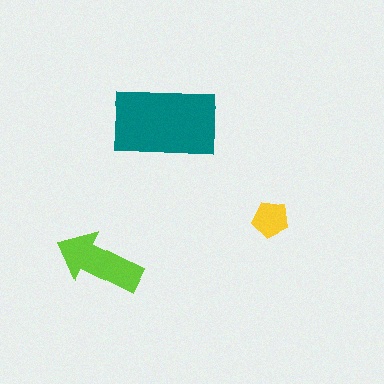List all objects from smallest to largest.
The yellow pentagon, the lime arrow, the teal rectangle.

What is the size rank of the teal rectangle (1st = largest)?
1st.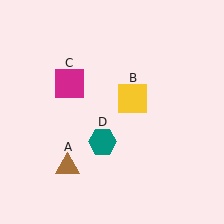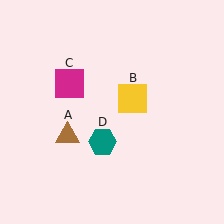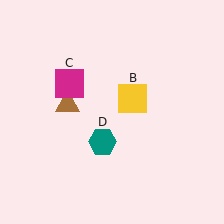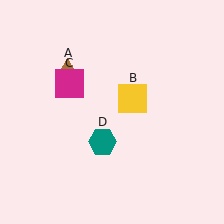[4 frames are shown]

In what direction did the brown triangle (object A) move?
The brown triangle (object A) moved up.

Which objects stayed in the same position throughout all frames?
Yellow square (object B) and magenta square (object C) and teal hexagon (object D) remained stationary.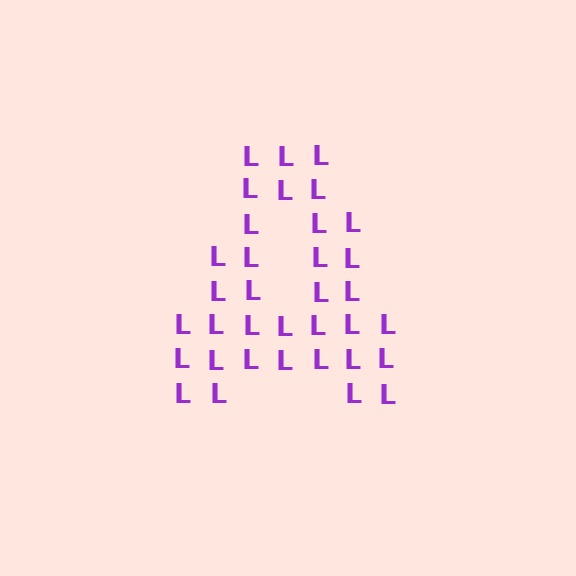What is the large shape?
The large shape is the letter A.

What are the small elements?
The small elements are letter L's.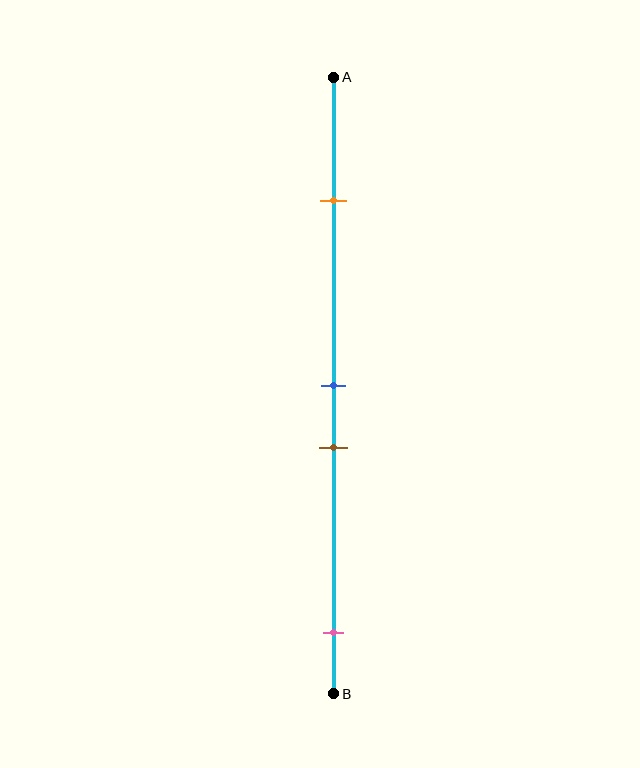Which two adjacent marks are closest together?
The blue and brown marks are the closest adjacent pair.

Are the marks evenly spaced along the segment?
No, the marks are not evenly spaced.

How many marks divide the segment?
There are 4 marks dividing the segment.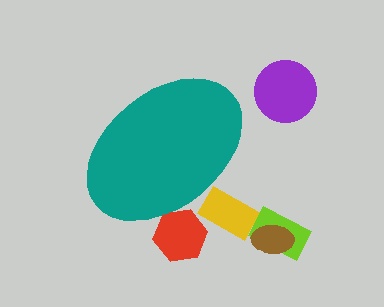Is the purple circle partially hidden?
No, the purple circle is fully visible.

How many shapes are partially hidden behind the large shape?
2 shapes are partially hidden.